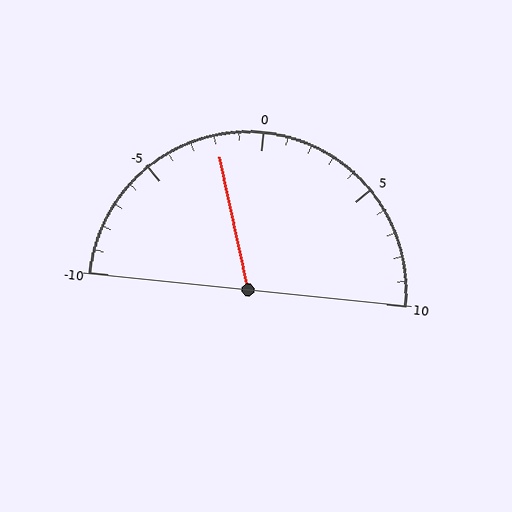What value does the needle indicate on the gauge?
The needle indicates approximately -2.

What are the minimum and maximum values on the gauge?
The gauge ranges from -10 to 10.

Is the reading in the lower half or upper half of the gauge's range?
The reading is in the lower half of the range (-10 to 10).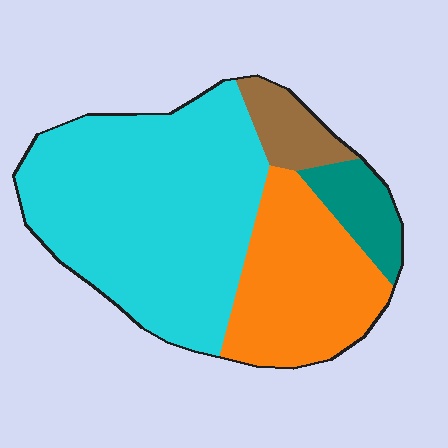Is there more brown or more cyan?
Cyan.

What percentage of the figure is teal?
Teal covers about 10% of the figure.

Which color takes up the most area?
Cyan, at roughly 55%.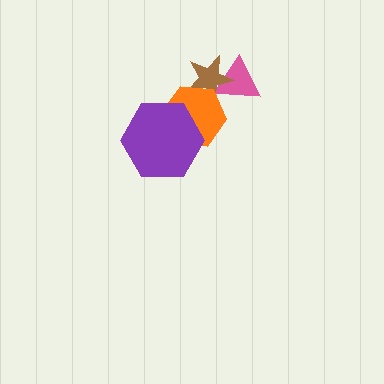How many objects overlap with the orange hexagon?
2 objects overlap with the orange hexagon.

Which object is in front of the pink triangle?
The brown star is in front of the pink triangle.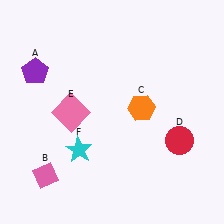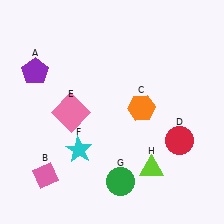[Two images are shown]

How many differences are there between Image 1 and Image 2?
There are 2 differences between the two images.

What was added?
A green circle (G), a lime triangle (H) were added in Image 2.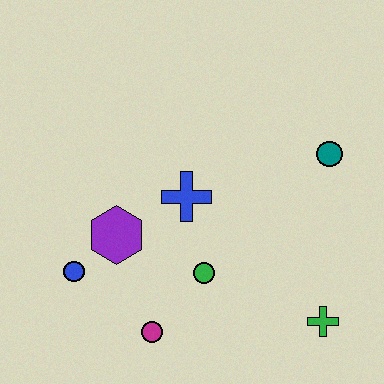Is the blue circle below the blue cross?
Yes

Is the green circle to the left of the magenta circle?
No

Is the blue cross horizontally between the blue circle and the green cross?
Yes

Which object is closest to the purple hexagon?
The blue circle is closest to the purple hexagon.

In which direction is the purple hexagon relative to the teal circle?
The purple hexagon is to the left of the teal circle.